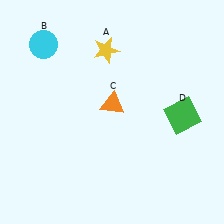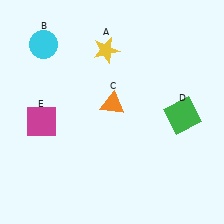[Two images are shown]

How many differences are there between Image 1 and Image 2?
There is 1 difference between the two images.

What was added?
A magenta square (E) was added in Image 2.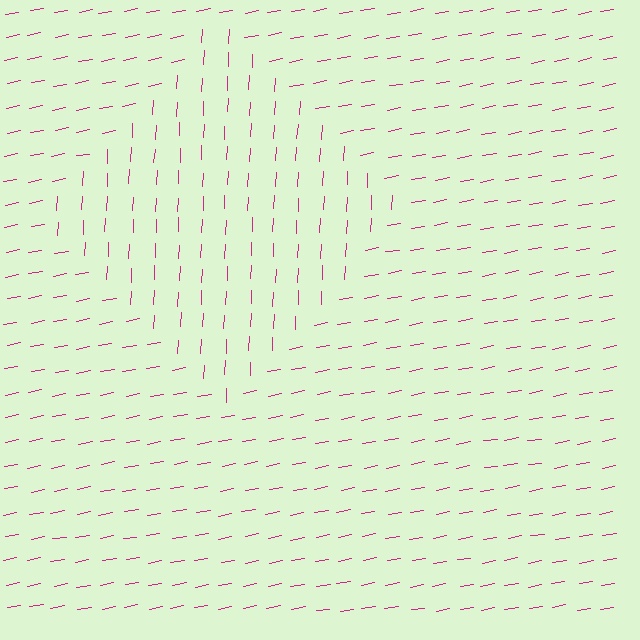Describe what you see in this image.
The image is filled with small magenta line segments. A diamond region in the image has lines oriented differently from the surrounding lines, creating a visible texture boundary.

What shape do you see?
I see a diamond.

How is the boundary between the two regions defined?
The boundary is defined purely by a change in line orientation (approximately 77 degrees difference). All lines are the same color and thickness.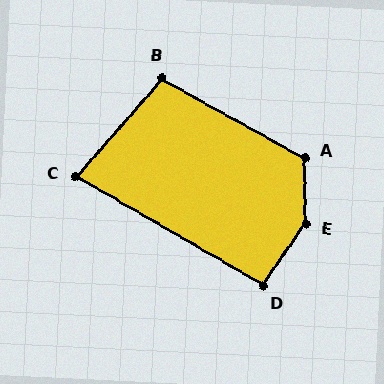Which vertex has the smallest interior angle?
C, at approximately 79 degrees.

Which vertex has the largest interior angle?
E, at approximately 145 degrees.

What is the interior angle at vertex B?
Approximately 102 degrees (obtuse).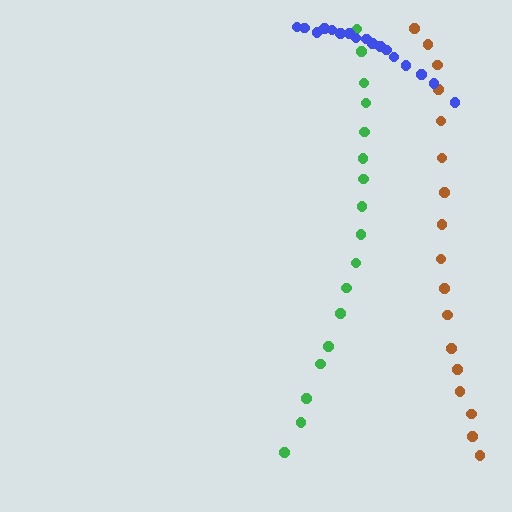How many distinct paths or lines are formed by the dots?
There are 3 distinct paths.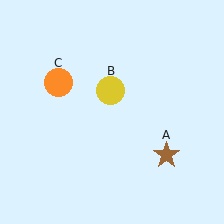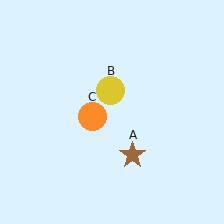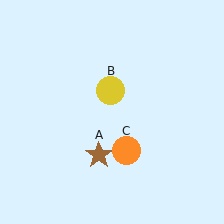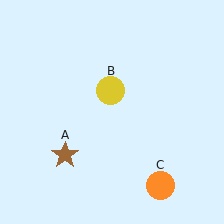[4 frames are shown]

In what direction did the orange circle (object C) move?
The orange circle (object C) moved down and to the right.